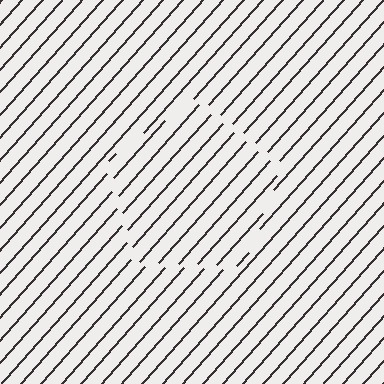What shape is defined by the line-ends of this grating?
An illusory pentagon. The interior of the shape contains the same grating, shifted by half a period — the contour is defined by the phase discontinuity where line-ends from the inner and outer gratings abut.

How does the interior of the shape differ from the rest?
The interior of the shape contains the same grating, shifted by half a period — the contour is defined by the phase discontinuity where line-ends from the inner and outer gratings abut.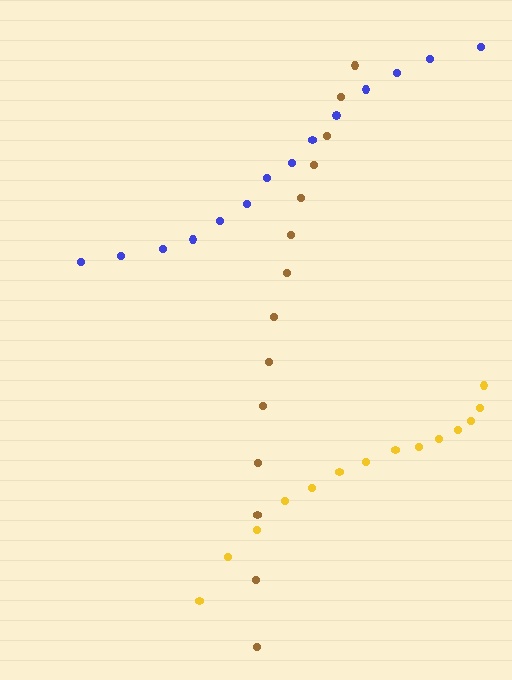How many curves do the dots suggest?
There are 3 distinct paths.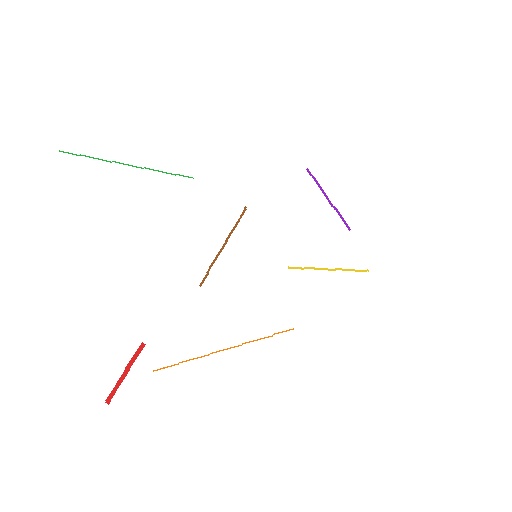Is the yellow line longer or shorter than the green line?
The green line is longer than the yellow line.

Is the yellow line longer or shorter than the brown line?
The brown line is longer than the yellow line.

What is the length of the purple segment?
The purple segment is approximately 75 pixels long.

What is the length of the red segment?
The red segment is approximately 70 pixels long.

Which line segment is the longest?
The orange line is the longest at approximately 147 pixels.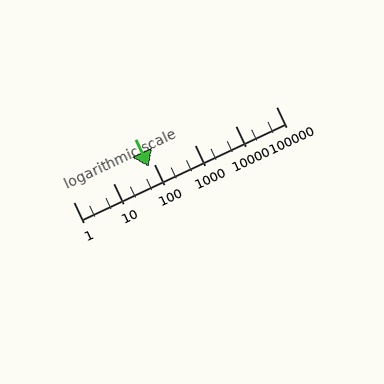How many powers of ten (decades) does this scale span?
The scale spans 5 decades, from 1 to 100000.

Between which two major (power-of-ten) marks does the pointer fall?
The pointer is between 10 and 100.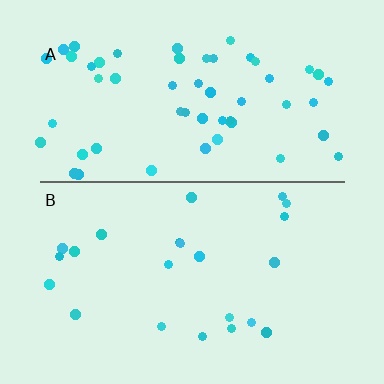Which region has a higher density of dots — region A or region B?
A (the top).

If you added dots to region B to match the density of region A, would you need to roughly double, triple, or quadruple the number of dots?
Approximately double.